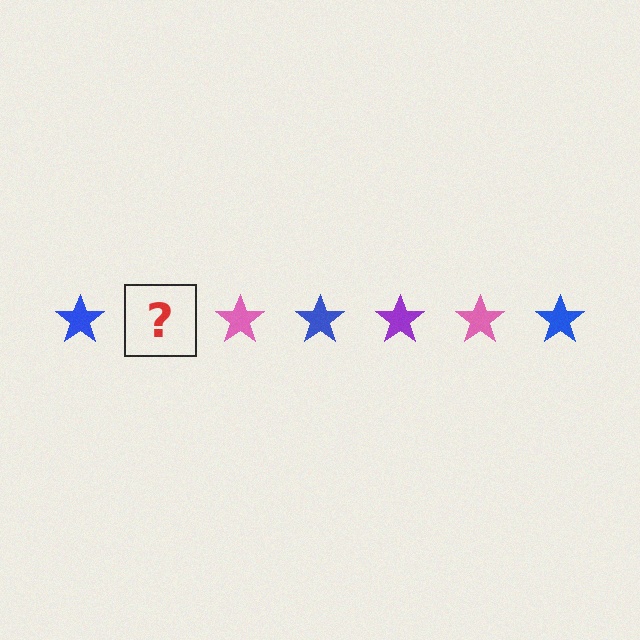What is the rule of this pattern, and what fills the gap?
The rule is that the pattern cycles through blue, purple, pink stars. The gap should be filled with a purple star.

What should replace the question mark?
The question mark should be replaced with a purple star.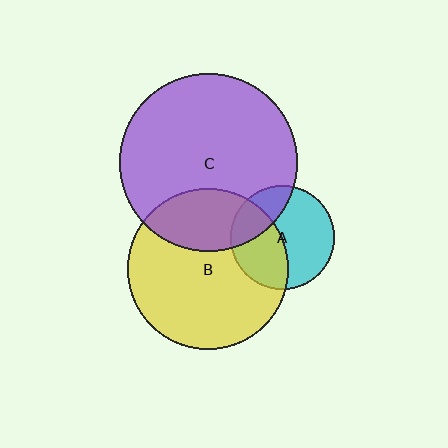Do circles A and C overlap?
Yes.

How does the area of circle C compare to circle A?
Approximately 2.9 times.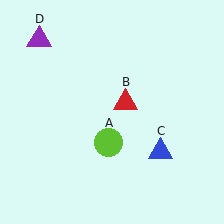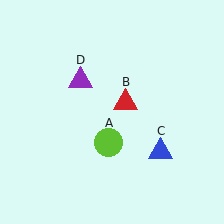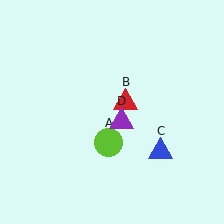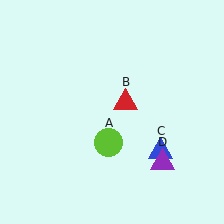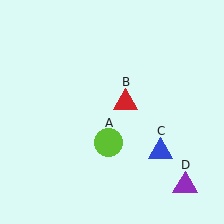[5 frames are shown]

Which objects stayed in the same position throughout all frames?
Lime circle (object A) and red triangle (object B) and blue triangle (object C) remained stationary.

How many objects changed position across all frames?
1 object changed position: purple triangle (object D).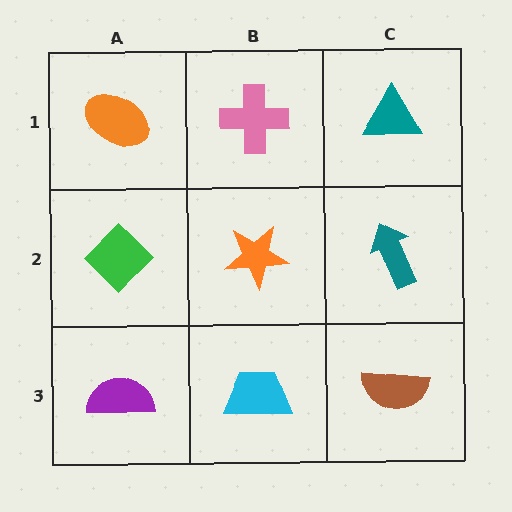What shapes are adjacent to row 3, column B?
An orange star (row 2, column B), a purple semicircle (row 3, column A), a brown semicircle (row 3, column C).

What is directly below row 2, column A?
A purple semicircle.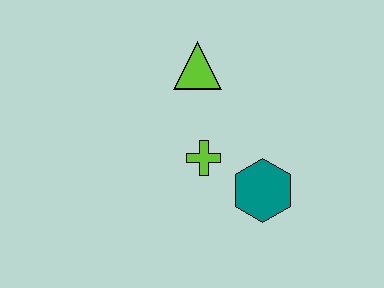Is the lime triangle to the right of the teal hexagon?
No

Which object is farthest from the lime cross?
The lime triangle is farthest from the lime cross.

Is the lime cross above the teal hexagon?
Yes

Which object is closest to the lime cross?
The teal hexagon is closest to the lime cross.